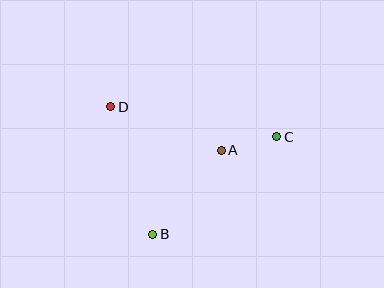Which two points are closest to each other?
Points A and C are closest to each other.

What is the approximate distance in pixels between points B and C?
The distance between B and C is approximately 158 pixels.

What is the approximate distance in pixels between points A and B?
The distance between A and B is approximately 108 pixels.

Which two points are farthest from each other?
Points C and D are farthest from each other.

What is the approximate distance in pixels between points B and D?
The distance between B and D is approximately 134 pixels.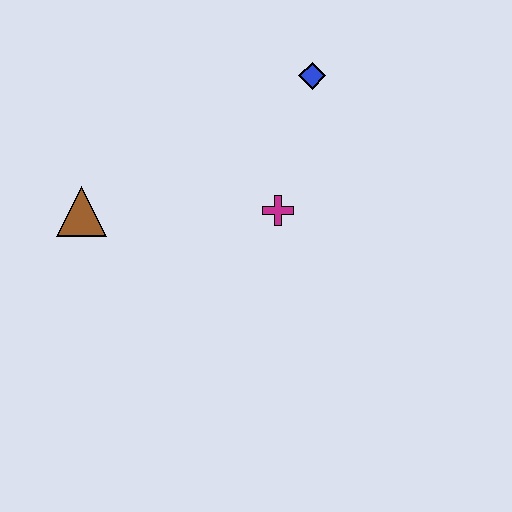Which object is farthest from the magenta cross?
The brown triangle is farthest from the magenta cross.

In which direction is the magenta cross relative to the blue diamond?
The magenta cross is below the blue diamond.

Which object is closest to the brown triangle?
The magenta cross is closest to the brown triangle.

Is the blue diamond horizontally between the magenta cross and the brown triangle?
No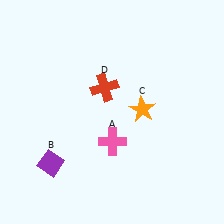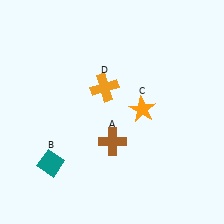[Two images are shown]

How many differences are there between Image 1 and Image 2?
There are 3 differences between the two images.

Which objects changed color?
A changed from pink to brown. B changed from purple to teal. D changed from red to orange.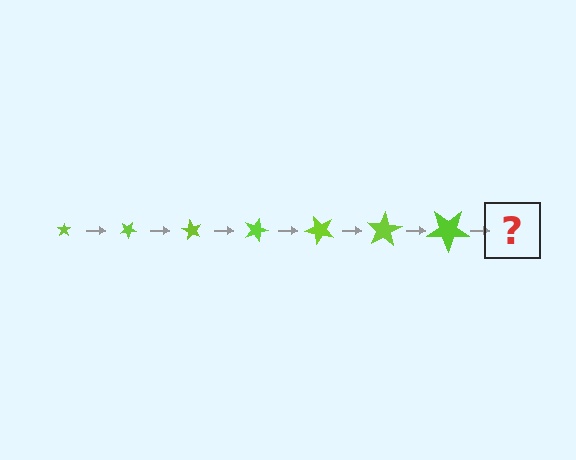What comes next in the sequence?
The next element should be a star, larger than the previous one and rotated 210 degrees from the start.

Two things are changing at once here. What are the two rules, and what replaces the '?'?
The two rules are that the star grows larger each step and it rotates 30 degrees each step. The '?' should be a star, larger than the previous one and rotated 210 degrees from the start.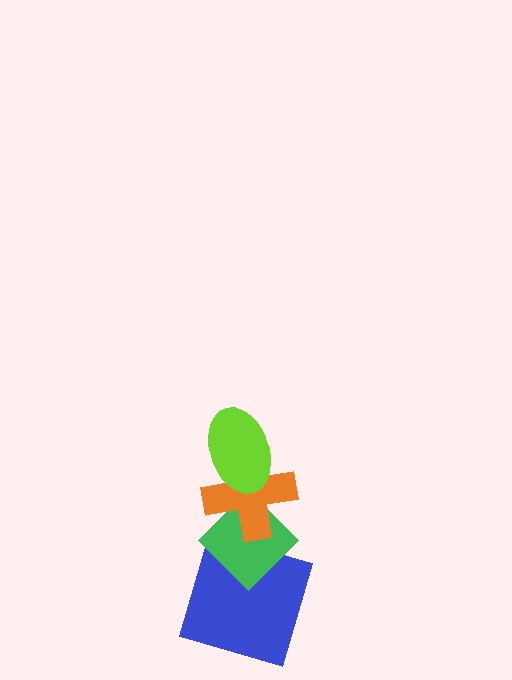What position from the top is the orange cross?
The orange cross is 2nd from the top.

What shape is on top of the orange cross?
The lime ellipse is on top of the orange cross.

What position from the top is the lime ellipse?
The lime ellipse is 1st from the top.